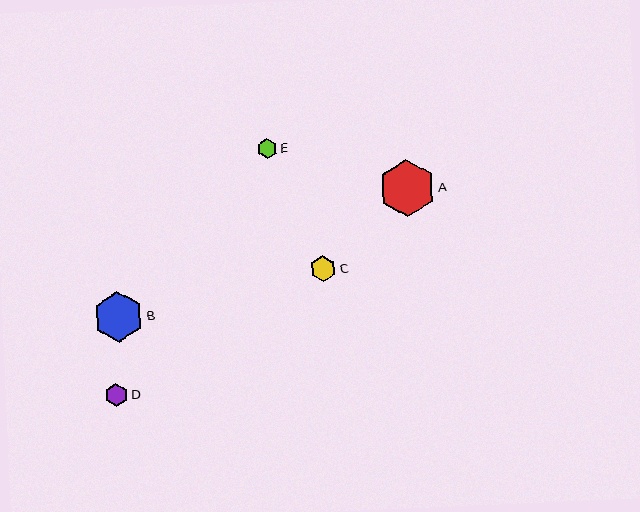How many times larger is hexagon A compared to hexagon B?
Hexagon A is approximately 1.1 times the size of hexagon B.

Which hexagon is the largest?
Hexagon A is the largest with a size of approximately 57 pixels.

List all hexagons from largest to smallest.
From largest to smallest: A, B, C, D, E.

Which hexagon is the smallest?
Hexagon E is the smallest with a size of approximately 20 pixels.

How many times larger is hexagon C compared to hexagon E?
Hexagon C is approximately 1.3 times the size of hexagon E.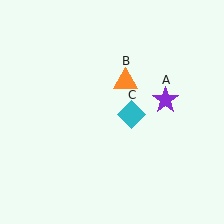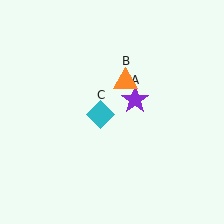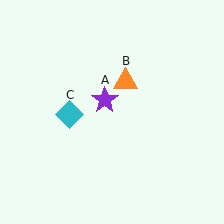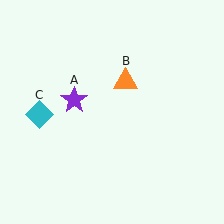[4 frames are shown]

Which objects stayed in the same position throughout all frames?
Orange triangle (object B) remained stationary.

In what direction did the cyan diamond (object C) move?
The cyan diamond (object C) moved left.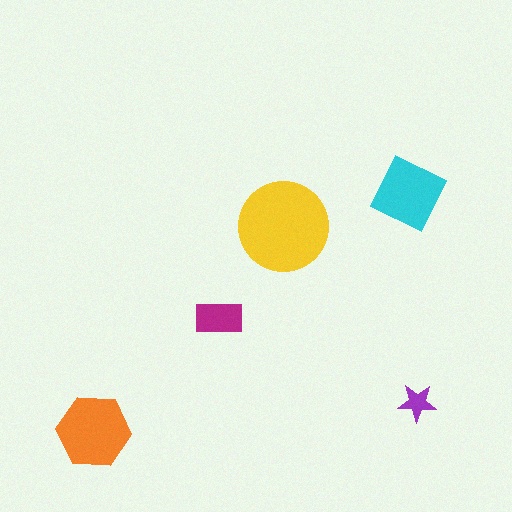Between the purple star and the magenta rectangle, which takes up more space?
The magenta rectangle.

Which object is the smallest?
The purple star.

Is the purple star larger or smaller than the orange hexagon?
Smaller.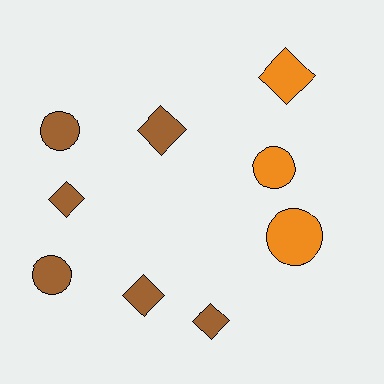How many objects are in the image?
There are 9 objects.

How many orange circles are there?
There are 2 orange circles.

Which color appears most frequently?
Brown, with 6 objects.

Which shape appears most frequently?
Diamond, with 5 objects.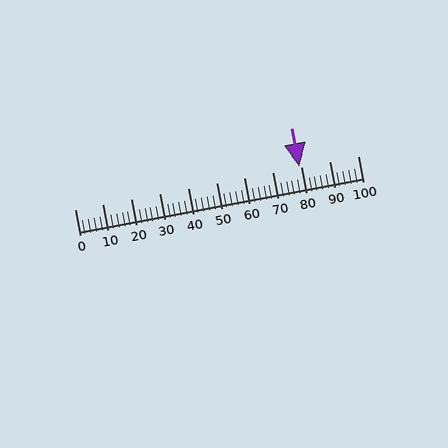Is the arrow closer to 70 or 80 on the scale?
The arrow is closer to 80.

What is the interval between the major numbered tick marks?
The major tick marks are spaced 10 units apart.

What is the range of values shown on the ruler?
The ruler shows values from 0 to 100.